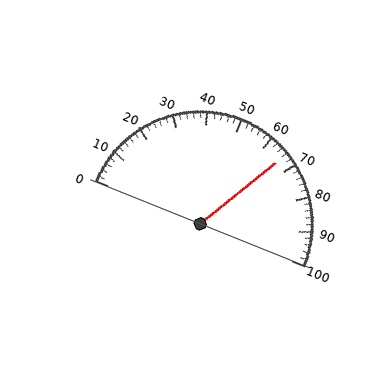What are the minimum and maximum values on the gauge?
The gauge ranges from 0 to 100.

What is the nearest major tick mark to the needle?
The nearest major tick mark is 70.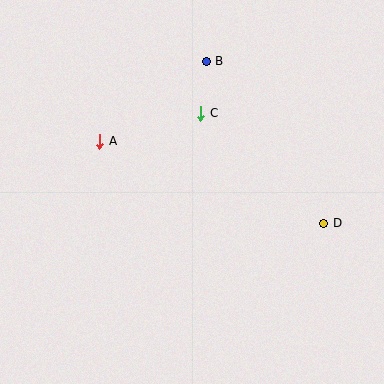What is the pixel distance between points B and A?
The distance between B and A is 133 pixels.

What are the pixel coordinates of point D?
Point D is at (324, 223).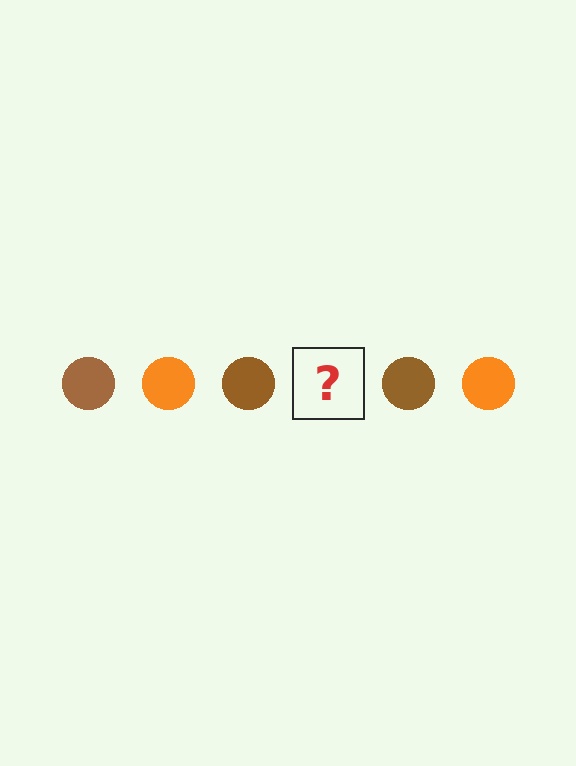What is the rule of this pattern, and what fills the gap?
The rule is that the pattern cycles through brown, orange circles. The gap should be filled with an orange circle.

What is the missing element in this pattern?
The missing element is an orange circle.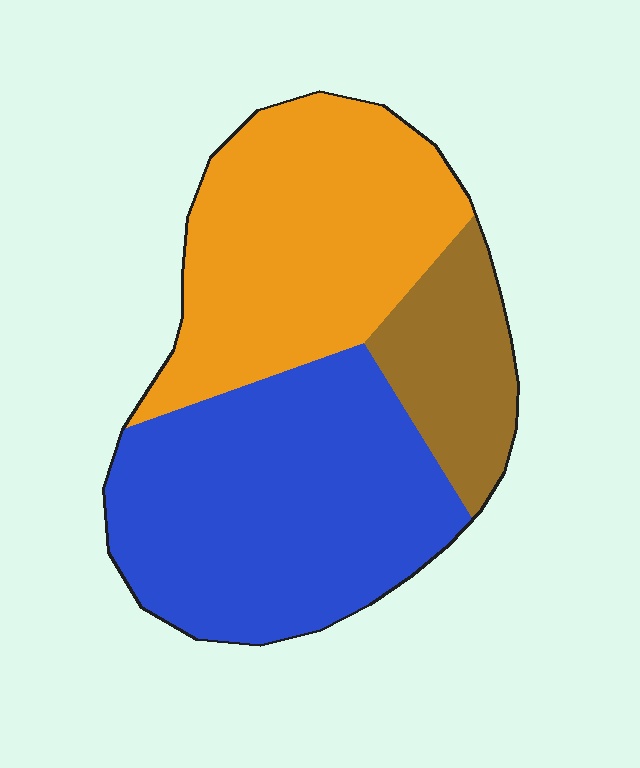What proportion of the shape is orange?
Orange covers 39% of the shape.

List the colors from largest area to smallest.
From largest to smallest: blue, orange, brown.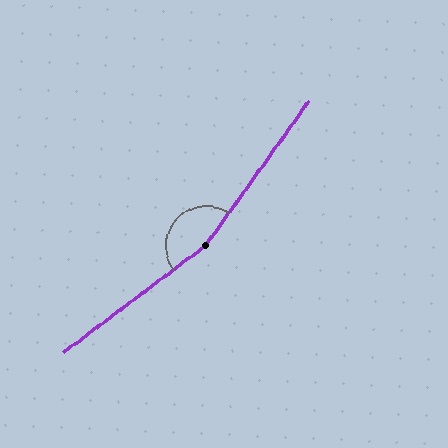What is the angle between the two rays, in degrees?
Approximately 162 degrees.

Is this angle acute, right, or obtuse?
It is obtuse.